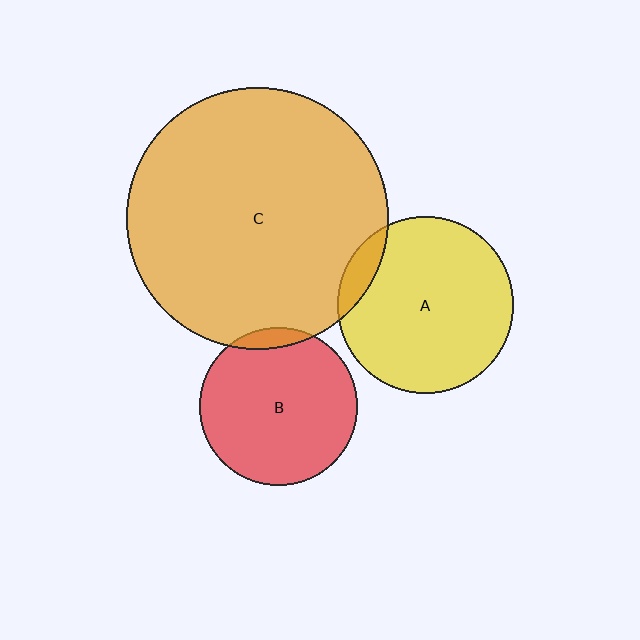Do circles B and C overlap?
Yes.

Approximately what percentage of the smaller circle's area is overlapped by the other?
Approximately 5%.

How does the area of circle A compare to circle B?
Approximately 1.3 times.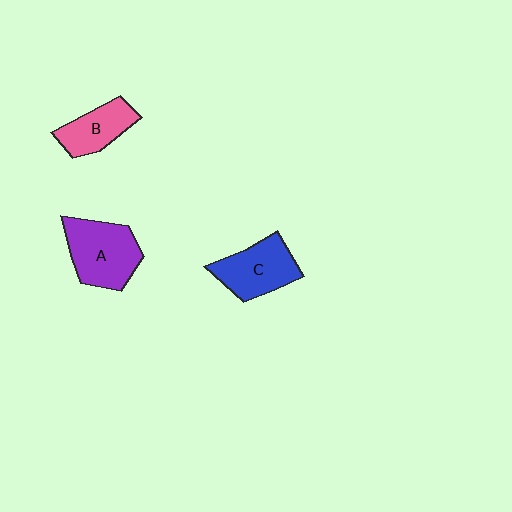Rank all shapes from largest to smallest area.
From largest to smallest: A (purple), C (blue), B (pink).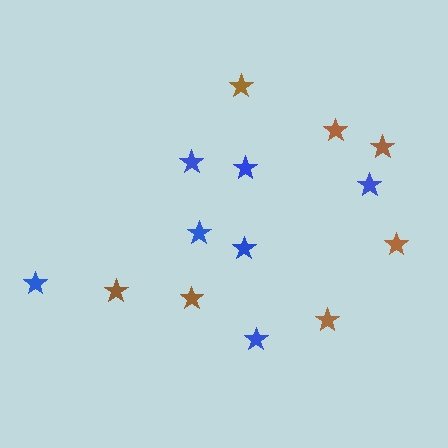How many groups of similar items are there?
There are 2 groups: one group of blue stars (7) and one group of brown stars (7).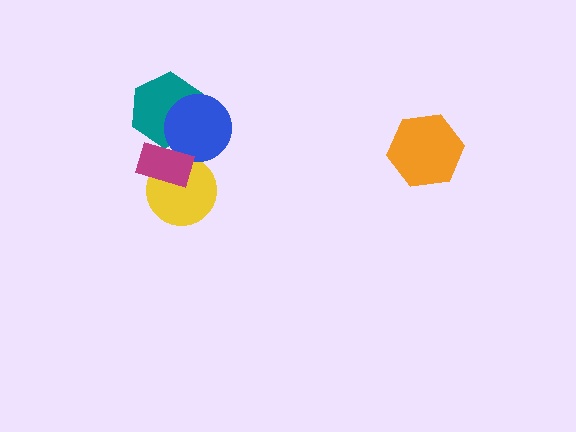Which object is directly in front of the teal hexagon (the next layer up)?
The blue circle is directly in front of the teal hexagon.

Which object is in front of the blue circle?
The magenta rectangle is in front of the blue circle.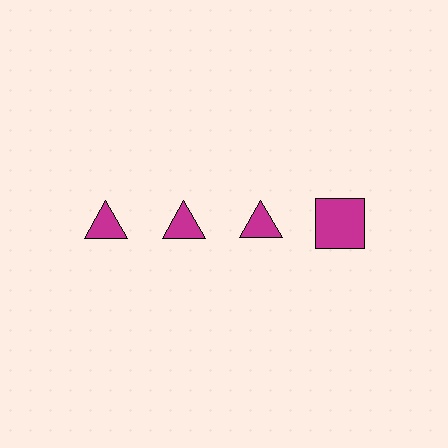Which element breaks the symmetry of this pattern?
The magenta square in the top row, second from right column breaks the symmetry. All other shapes are magenta triangles.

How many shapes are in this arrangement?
There are 4 shapes arranged in a grid pattern.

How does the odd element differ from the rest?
It has a different shape: square instead of triangle.